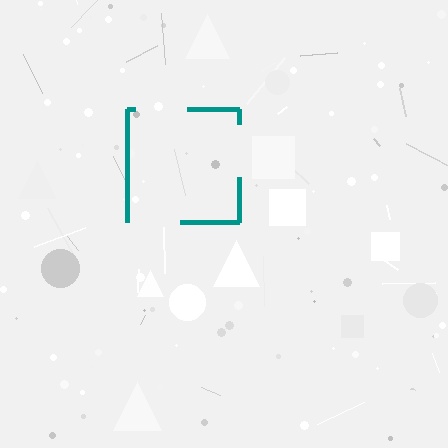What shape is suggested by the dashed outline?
The dashed outline suggests a square.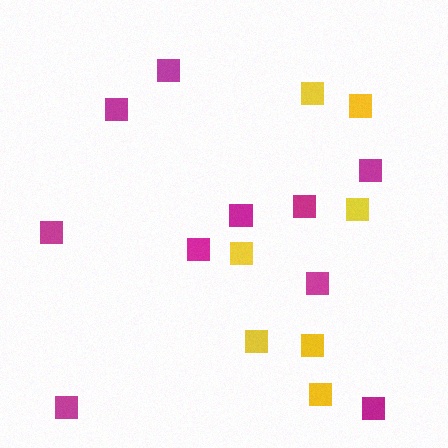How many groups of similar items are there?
There are 2 groups: one group of yellow squares (7) and one group of magenta squares (10).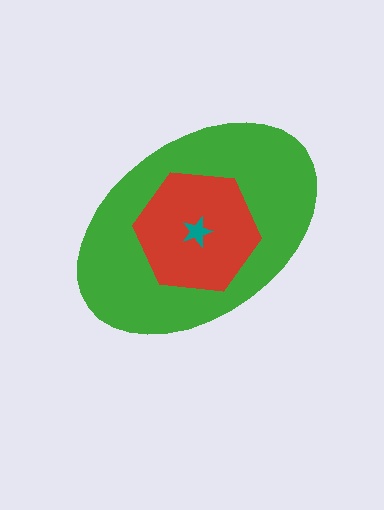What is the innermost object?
The teal star.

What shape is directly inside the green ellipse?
The red hexagon.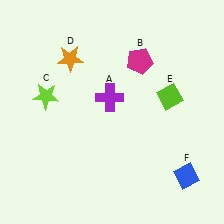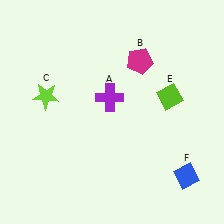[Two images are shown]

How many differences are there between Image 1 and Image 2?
There is 1 difference between the two images.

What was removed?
The orange star (D) was removed in Image 2.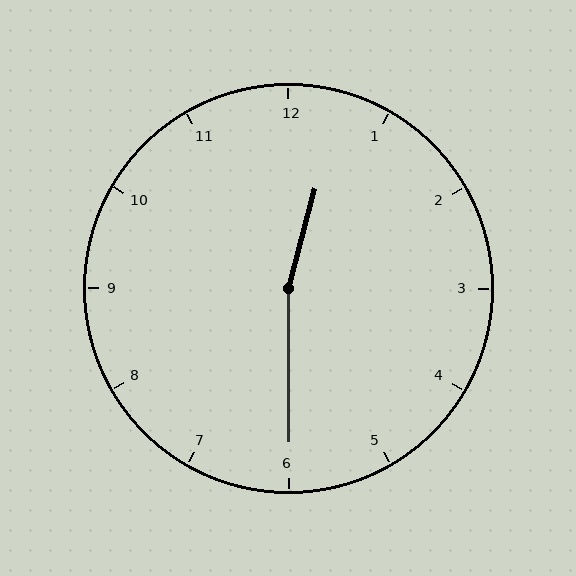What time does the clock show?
12:30.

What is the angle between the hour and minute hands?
Approximately 165 degrees.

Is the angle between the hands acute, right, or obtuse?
It is obtuse.